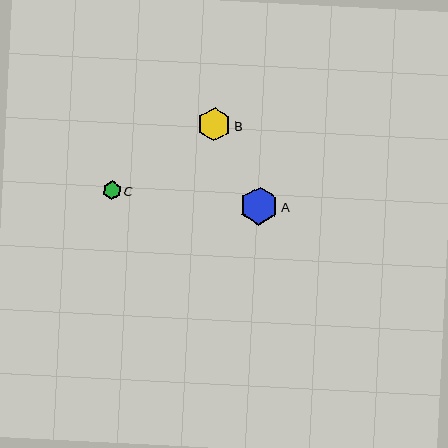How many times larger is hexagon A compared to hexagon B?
Hexagon A is approximately 1.1 times the size of hexagon B.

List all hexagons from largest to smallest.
From largest to smallest: A, B, C.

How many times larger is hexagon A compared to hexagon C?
Hexagon A is approximately 2.1 times the size of hexagon C.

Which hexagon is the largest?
Hexagon A is the largest with a size of approximately 38 pixels.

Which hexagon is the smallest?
Hexagon C is the smallest with a size of approximately 19 pixels.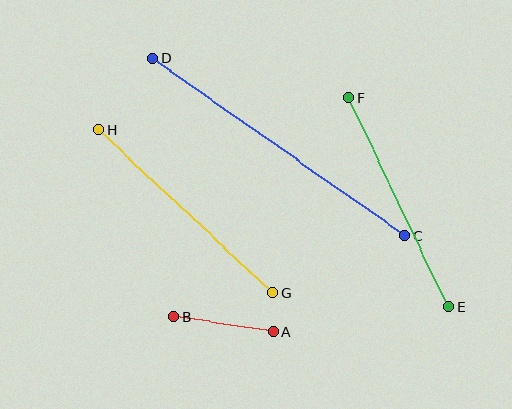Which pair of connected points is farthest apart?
Points C and D are farthest apart.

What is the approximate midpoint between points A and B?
The midpoint is at approximately (223, 324) pixels.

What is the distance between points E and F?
The distance is approximately 232 pixels.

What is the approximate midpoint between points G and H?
The midpoint is at approximately (186, 212) pixels.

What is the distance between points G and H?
The distance is approximately 239 pixels.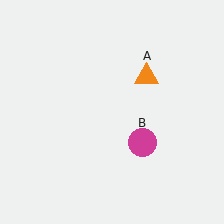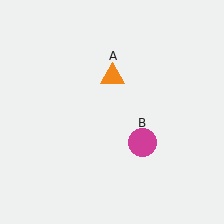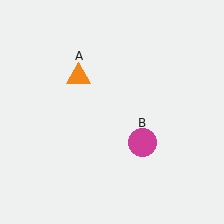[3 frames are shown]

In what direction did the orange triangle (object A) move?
The orange triangle (object A) moved left.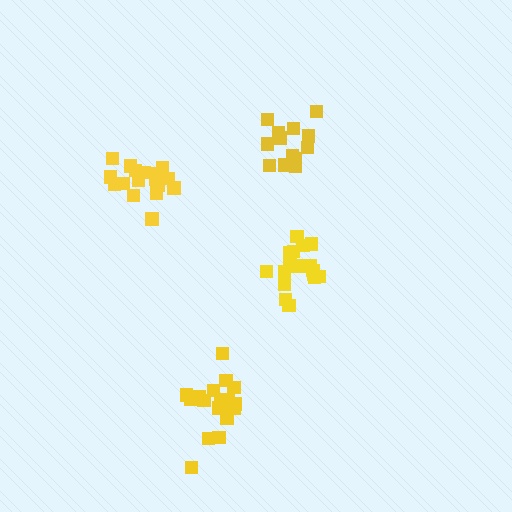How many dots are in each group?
Group 1: 18 dots, Group 2: 18 dots, Group 3: 18 dots, Group 4: 13 dots (67 total).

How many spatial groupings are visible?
There are 4 spatial groupings.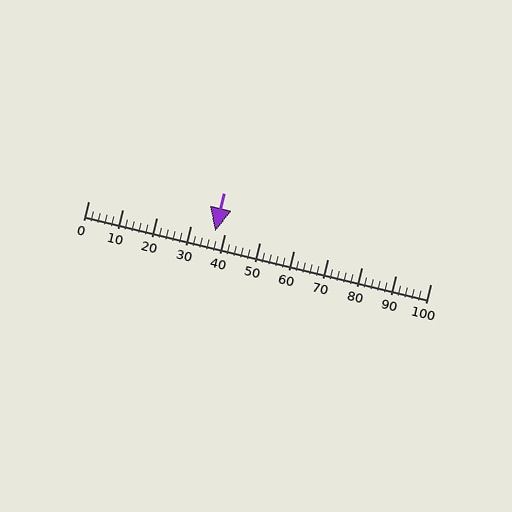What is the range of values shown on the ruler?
The ruler shows values from 0 to 100.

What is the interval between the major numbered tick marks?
The major tick marks are spaced 10 units apart.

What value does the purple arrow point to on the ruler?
The purple arrow points to approximately 37.